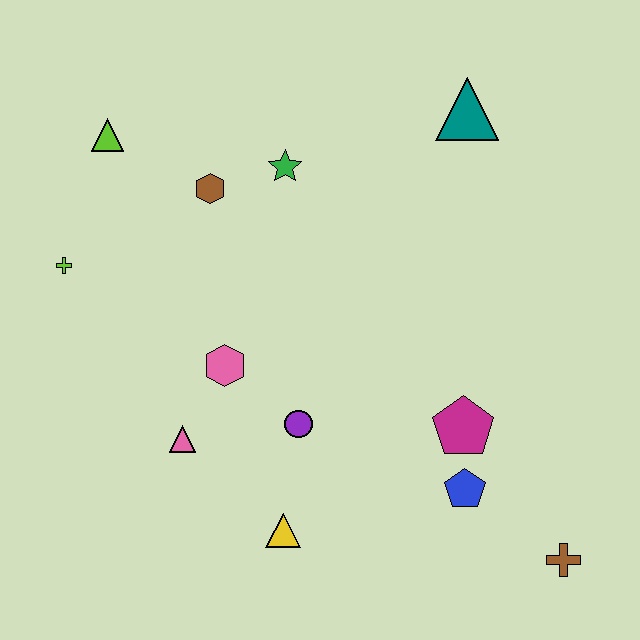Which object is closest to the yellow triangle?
The purple circle is closest to the yellow triangle.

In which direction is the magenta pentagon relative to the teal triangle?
The magenta pentagon is below the teal triangle.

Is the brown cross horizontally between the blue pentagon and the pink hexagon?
No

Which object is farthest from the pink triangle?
The teal triangle is farthest from the pink triangle.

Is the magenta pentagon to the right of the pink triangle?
Yes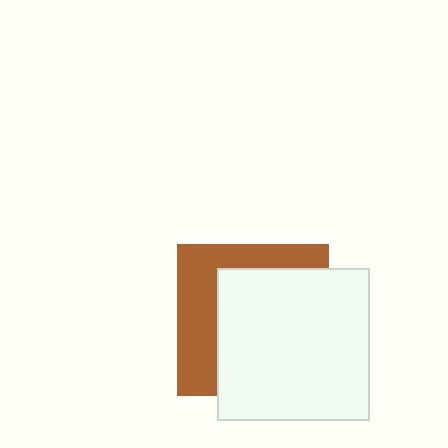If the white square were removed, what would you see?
You would see the complete brown square.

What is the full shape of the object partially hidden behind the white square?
The partially hidden object is a brown square.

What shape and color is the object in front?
The object in front is a white square.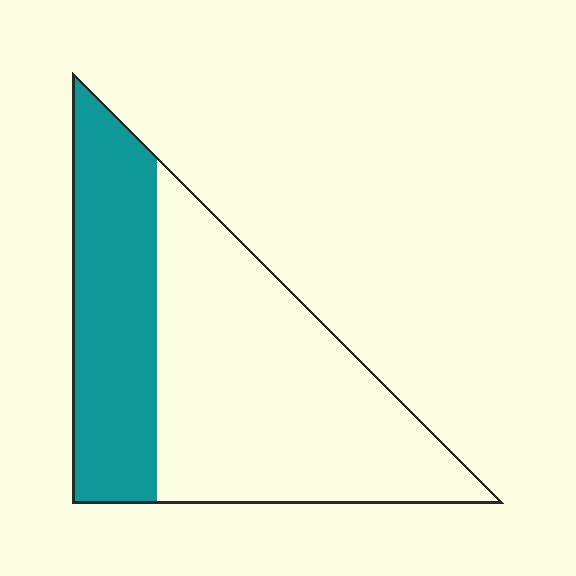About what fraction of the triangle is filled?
About three eighths (3/8).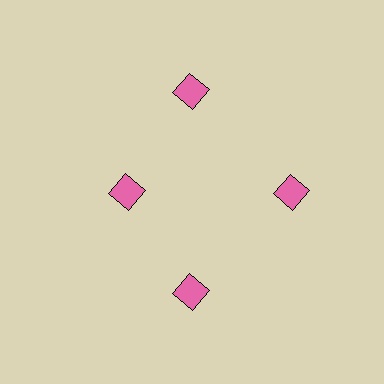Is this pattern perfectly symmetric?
No. The 4 pink diamonds are arranged in a ring, but one element near the 9 o'clock position is pulled inward toward the center, breaking the 4-fold rotational symmetry.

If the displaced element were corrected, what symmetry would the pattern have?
It would have 4-fold rotational symmetry — the pattern would map onto itself every 90 degrees.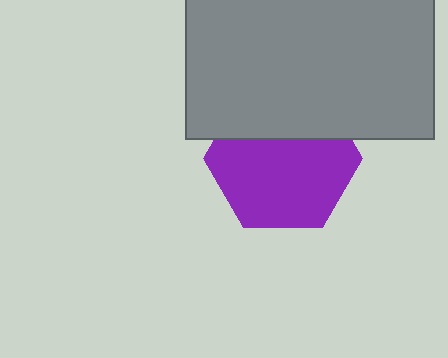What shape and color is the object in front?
The object in front is a gray rectangle.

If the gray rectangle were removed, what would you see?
You would see the complete purple hexagon.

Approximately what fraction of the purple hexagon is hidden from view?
Roughly 33% of the purple hexagon is hidden behind the gray rectangle.